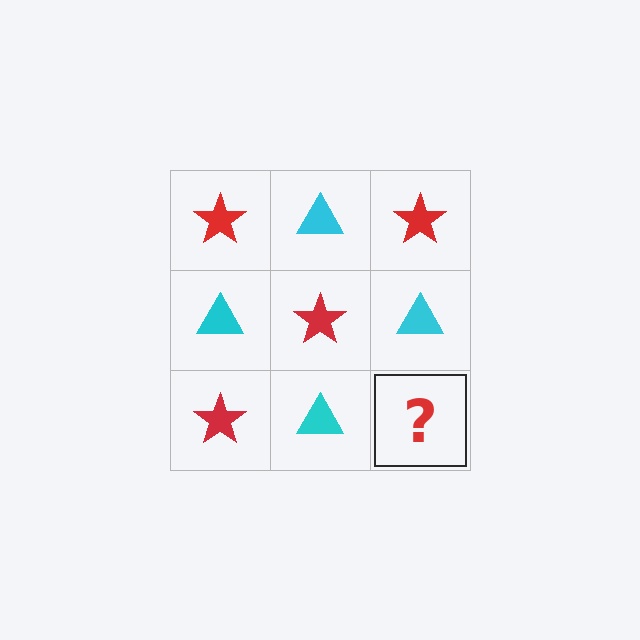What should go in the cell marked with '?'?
The missing cell should contain a red star.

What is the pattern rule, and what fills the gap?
The rule is that it alternates red star and cyan triangle in a checkerboard pattern. The gap should be filled with a red star.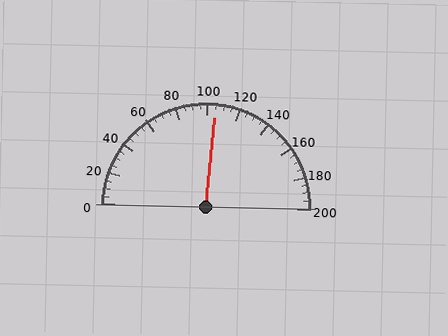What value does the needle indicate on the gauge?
The needle indicates approximately 105.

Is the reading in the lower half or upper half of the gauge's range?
The reading is in the upper half of the range (0 to 200).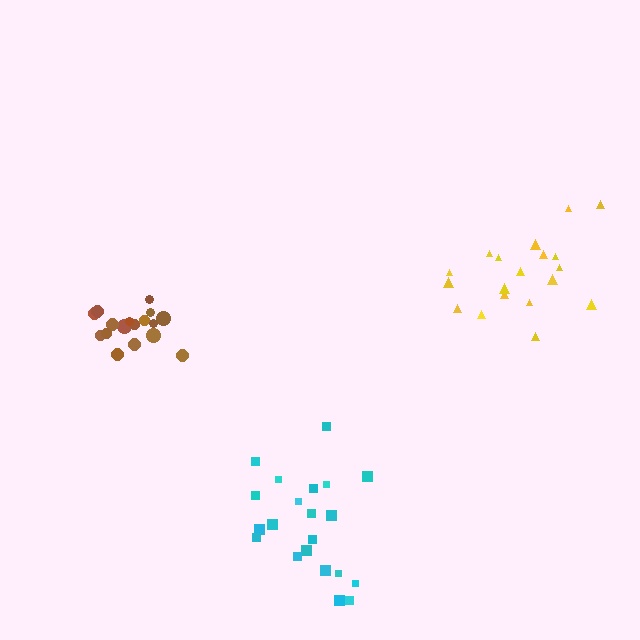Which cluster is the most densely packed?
Brown.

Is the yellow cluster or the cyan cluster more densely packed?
Yellow.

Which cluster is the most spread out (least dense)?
Cyan.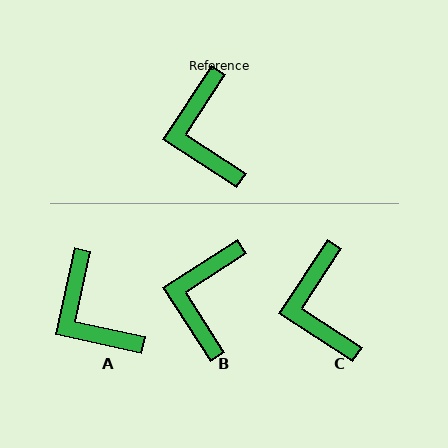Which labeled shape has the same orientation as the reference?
C.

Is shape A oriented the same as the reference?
No, it is off by about 21 degrees.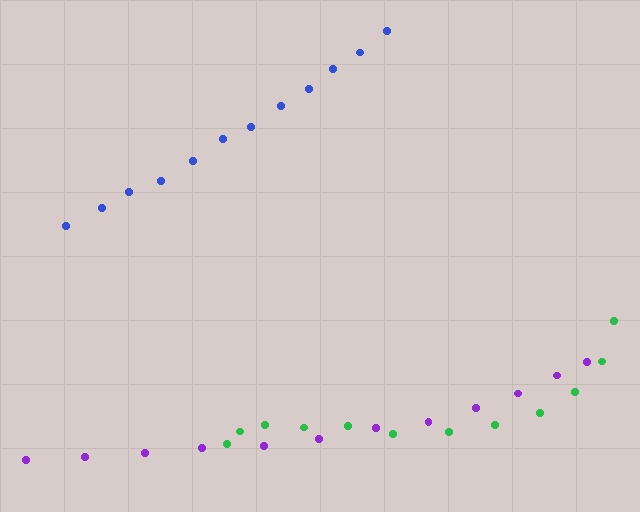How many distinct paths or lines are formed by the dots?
There are 3 distinct paths.